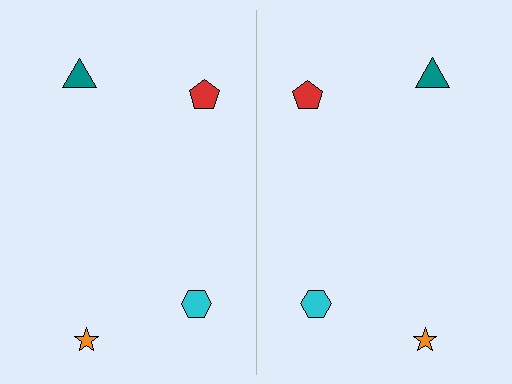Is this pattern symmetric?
Yes, this pattern has bilateral (reflection) symmetry.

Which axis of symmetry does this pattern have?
The pattern has a vertical axis of symmetry running through the center of the image.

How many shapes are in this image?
There are 8 shapes in this image.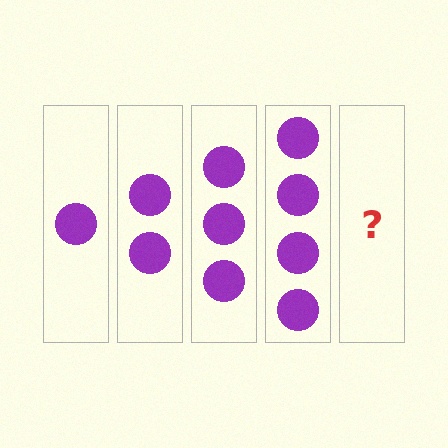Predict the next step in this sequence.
The next step is 5 circles.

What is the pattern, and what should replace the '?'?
The pattern is that each step adds one more circle. The '?' should be 5 circles.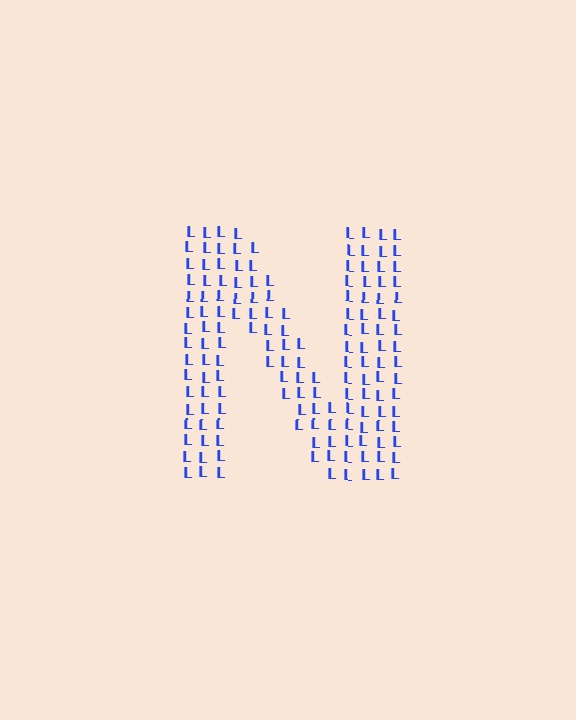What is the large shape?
The large shape is the letter N.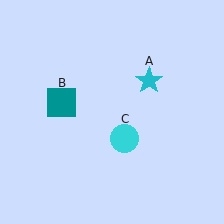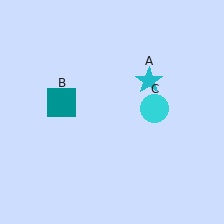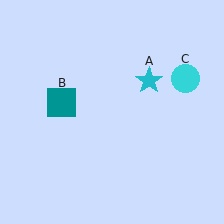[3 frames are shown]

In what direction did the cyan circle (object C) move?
The cyan circle (object C) moved up and to the right.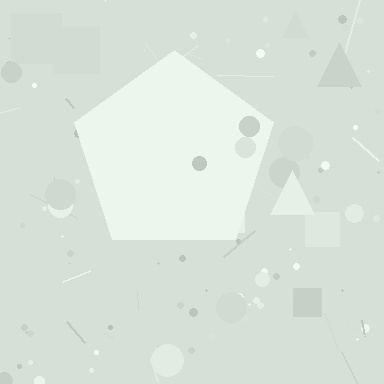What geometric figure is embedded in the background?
A pentagon is embedded in the background.